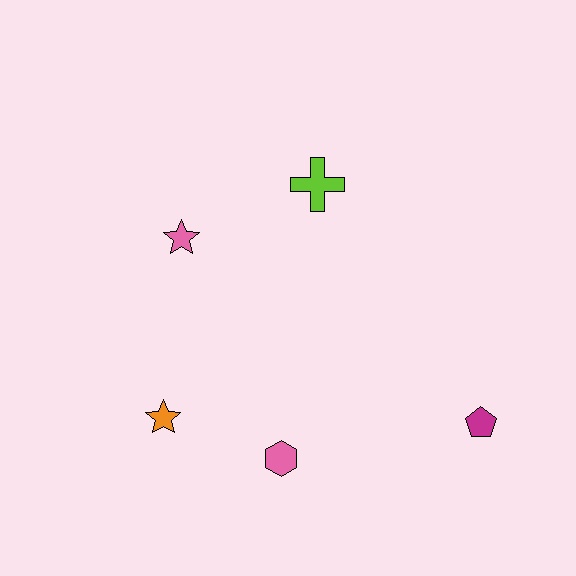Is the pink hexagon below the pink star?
Yes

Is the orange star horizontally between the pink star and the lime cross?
No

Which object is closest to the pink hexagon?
The orange star is closest to the pink hexagon.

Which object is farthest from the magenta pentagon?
The pink star is farthest from the magenta pentagon.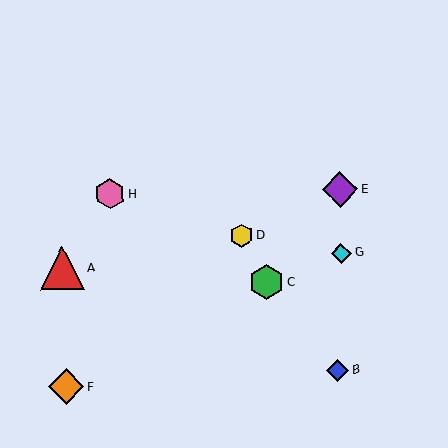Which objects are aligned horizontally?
Objects E, H are aligned horizontally.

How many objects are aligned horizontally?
2 objects (E, H) are aligned horizontally.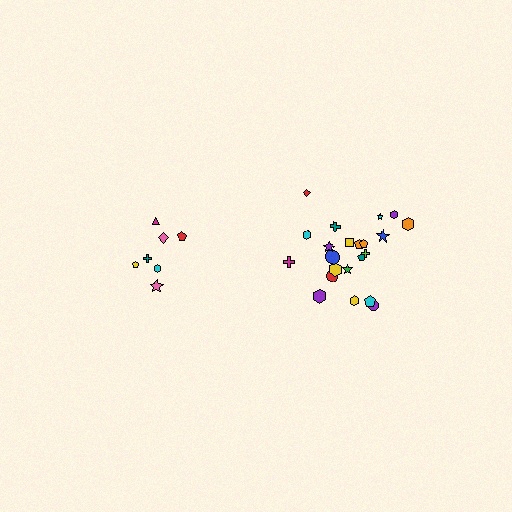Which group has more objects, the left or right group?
The right group.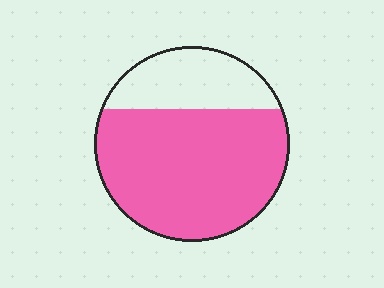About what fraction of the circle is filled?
About three quarters (3/4).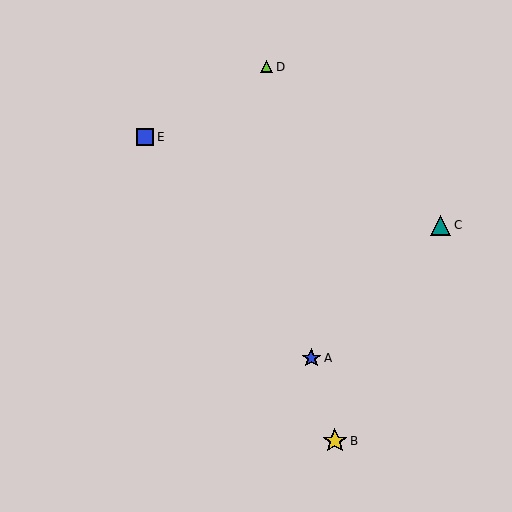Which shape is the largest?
The yellow star (labeled B) is the largest.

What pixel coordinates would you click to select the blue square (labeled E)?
Click at (145, 137) to select the blue square E.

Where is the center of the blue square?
The center of the blue square is at (145, 137).